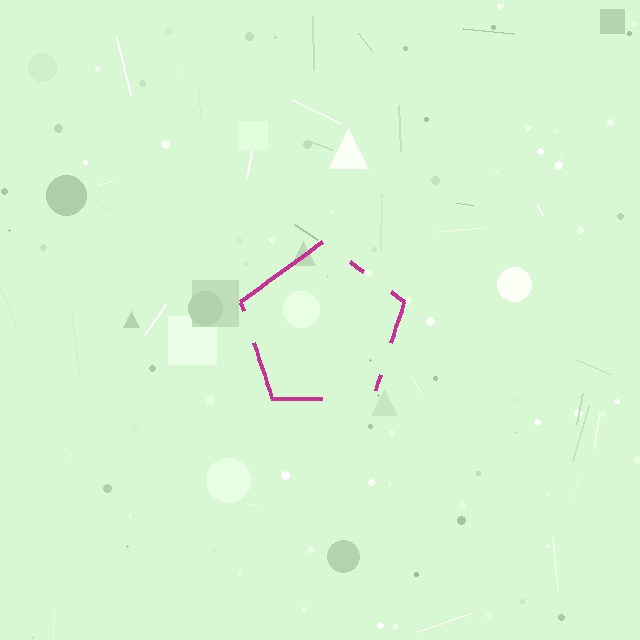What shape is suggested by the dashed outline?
The dashed outline suggests a pentagon.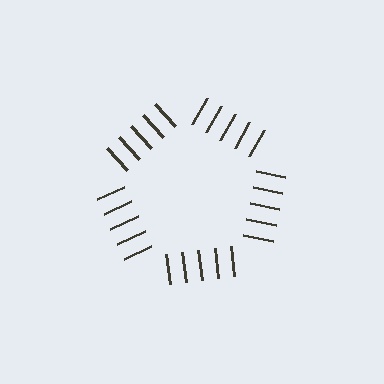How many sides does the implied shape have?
5 sides — the line-ends trace a pentagon.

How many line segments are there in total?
25 — 5 along each of the 5 edges.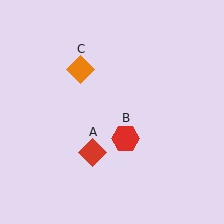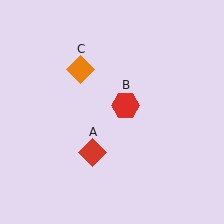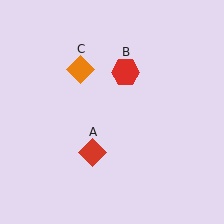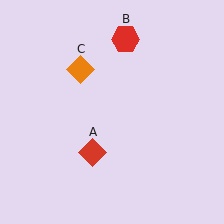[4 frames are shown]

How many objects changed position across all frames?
1 object changed position: red hexagon (object B).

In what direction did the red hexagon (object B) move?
The red hexagon (object B) moved up.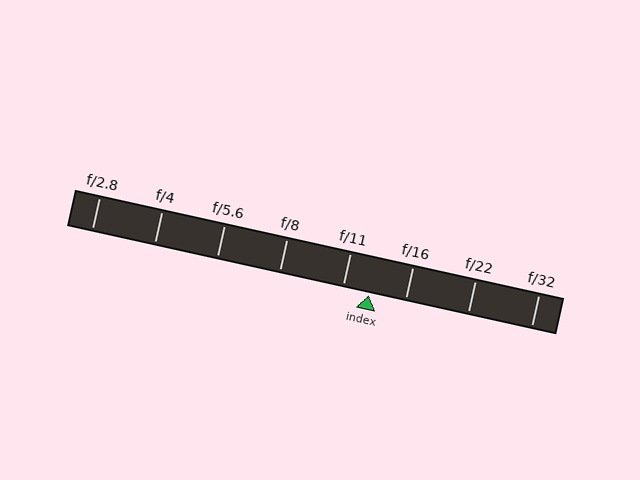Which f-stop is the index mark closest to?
The index mark is closest to f/11.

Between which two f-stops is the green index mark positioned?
The index mark is between f/11 and f/16.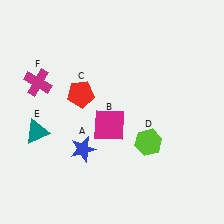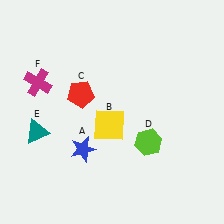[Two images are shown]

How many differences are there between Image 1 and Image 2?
There is 1 difference between the two images.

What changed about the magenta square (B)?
In Image 1, B is magenta. In Image 2, it changed to yellow.